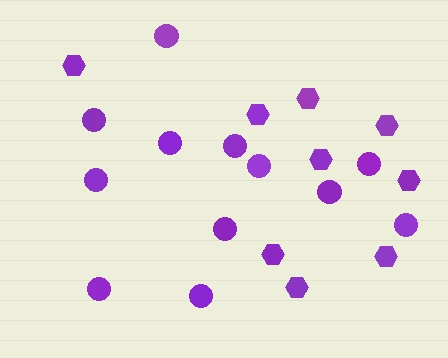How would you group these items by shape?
There are 2 groups: one group of circles (12) and one group of hexagons (9).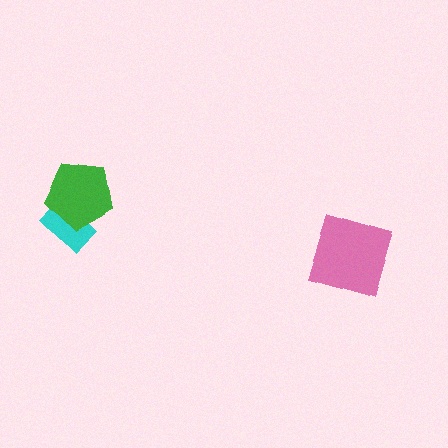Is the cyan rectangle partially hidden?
Yes, it is partially covered by another shape.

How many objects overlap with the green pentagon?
1 object overlaps with the green pentagon.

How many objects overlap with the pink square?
0 objects overlap with the pink square.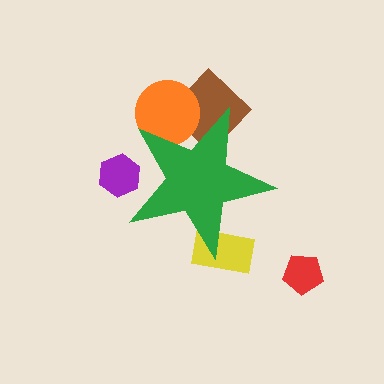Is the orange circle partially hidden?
Yes, the orange circle is partially hidden behind the green star.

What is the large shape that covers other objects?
A green star.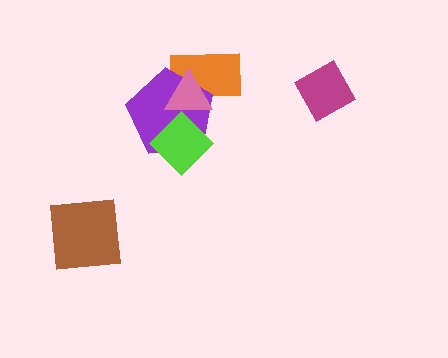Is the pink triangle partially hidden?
Yes, it is partially covered by another shape.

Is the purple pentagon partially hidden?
Yes, it is partially covered by another shape.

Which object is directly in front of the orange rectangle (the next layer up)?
The purple pentagon is directly in front of the orange rectangle.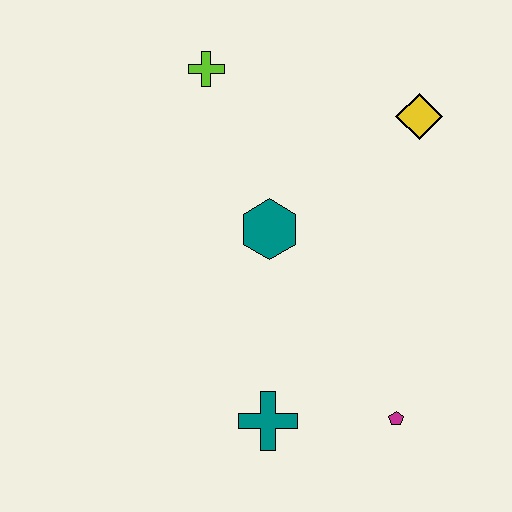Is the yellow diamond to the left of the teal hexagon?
No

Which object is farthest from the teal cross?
The lime cross is farthest from the teal cross.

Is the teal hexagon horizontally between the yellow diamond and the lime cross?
Yes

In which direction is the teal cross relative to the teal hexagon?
The teal cross is below the teal hexagon.